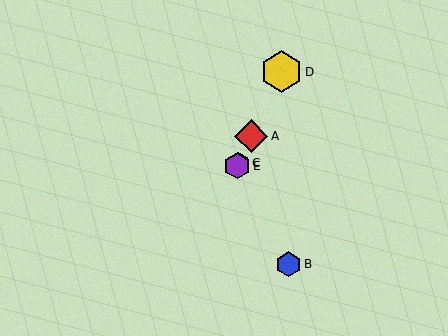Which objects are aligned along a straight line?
Objects A, C, D, E are aligned along a straight line.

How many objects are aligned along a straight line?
4 objects (A, C, D, E) are aligned along a straight line.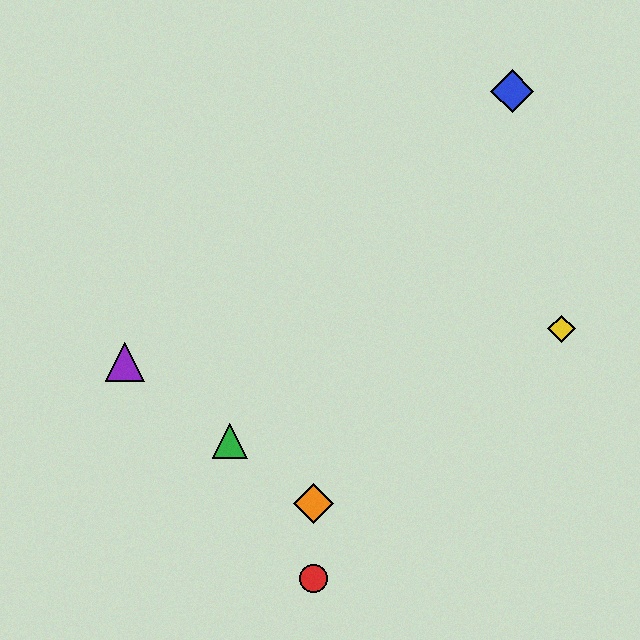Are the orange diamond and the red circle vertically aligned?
Yes, both are at x≈314.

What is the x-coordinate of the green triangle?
The green triangle is at x≈230.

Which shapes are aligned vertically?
The red circle, the orange diamond are aligned vertically.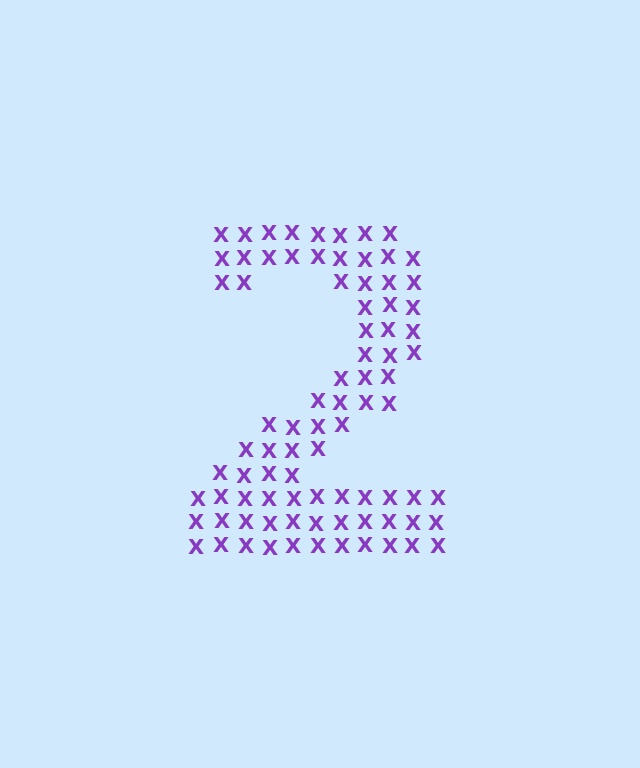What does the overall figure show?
The overall figure shows the digit 2.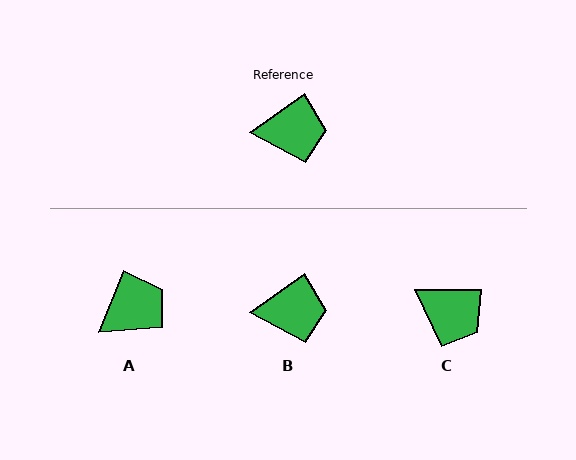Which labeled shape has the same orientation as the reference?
B.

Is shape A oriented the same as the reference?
No, it is off by about 33 degrees.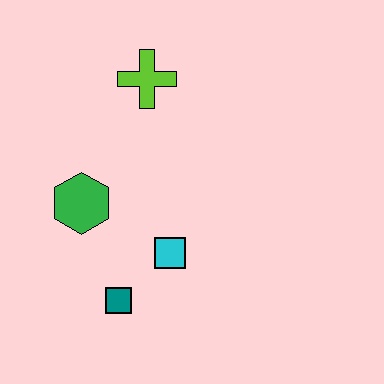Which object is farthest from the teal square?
The lime cross is farthest from the teal square.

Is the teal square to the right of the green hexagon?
Yes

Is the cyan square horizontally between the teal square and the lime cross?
No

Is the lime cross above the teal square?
Yes